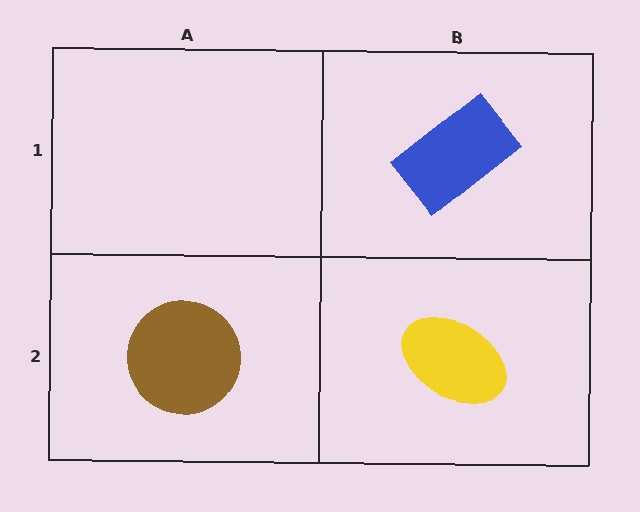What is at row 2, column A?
A brown circle.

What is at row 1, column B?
A blue rectangle.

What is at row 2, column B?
A yellow ellipse.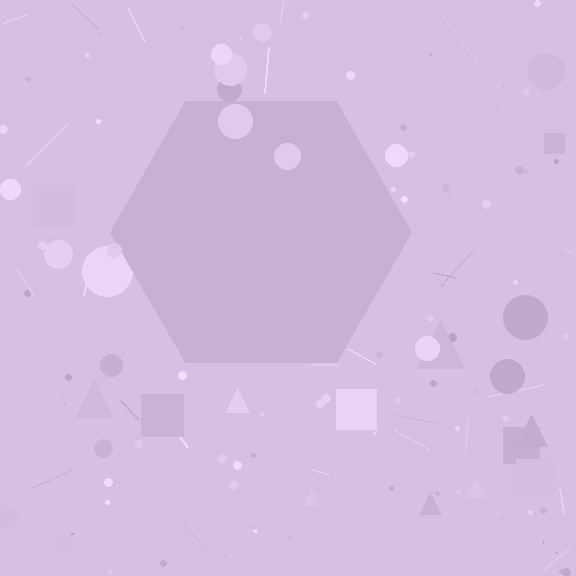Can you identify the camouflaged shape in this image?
The camouflaged shape is a hexagon.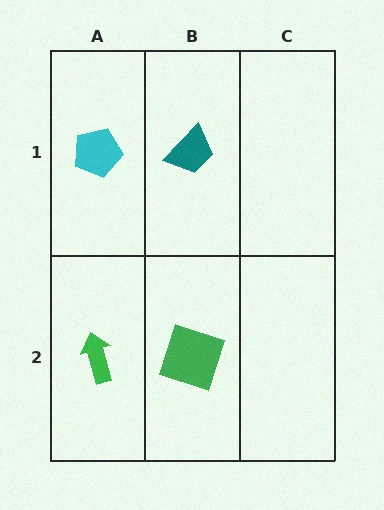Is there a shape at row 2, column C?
No, that cell is empty.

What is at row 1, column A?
A cyan pentagon.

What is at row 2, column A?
A green arrow.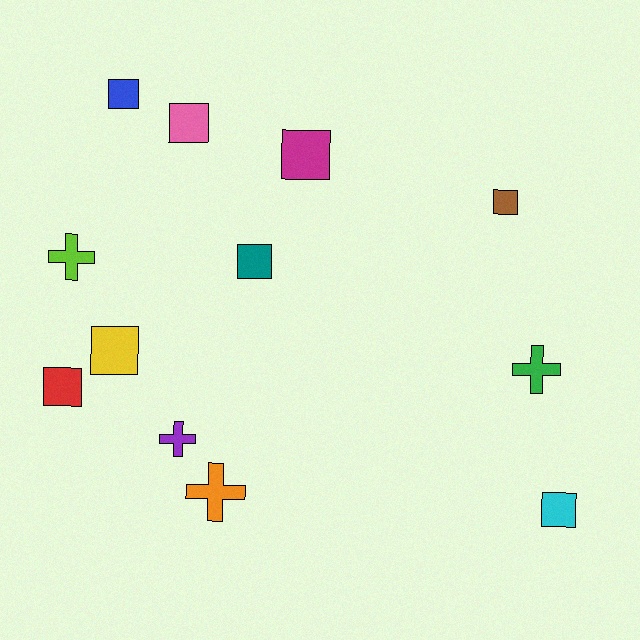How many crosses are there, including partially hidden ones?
There are 4 crosses.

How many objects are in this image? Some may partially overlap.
There are 12 objects.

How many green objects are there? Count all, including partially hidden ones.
There is 1 green object.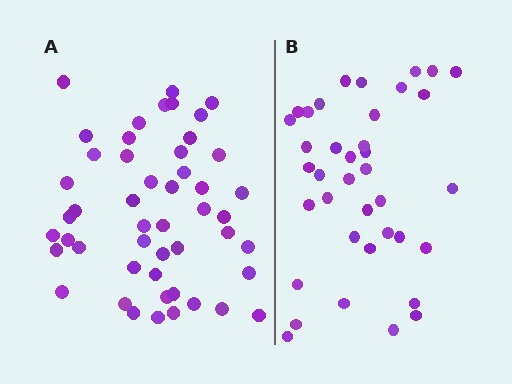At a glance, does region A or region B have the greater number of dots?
Region A (the left region) has more dots.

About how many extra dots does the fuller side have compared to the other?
Region A has roughly 12 or so more dots than region B.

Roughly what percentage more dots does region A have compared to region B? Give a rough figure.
About 30% more.